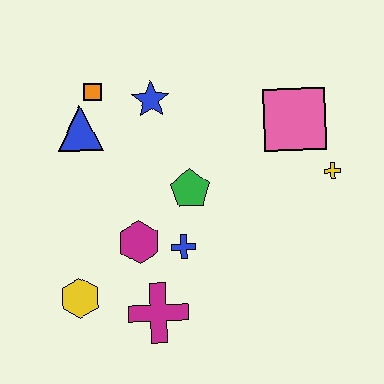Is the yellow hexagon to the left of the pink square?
Yes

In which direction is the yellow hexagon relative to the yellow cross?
The yellow hexagon is to the left of the yellow cross.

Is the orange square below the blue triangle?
No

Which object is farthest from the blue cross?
The orange square is farthest from the blue cross.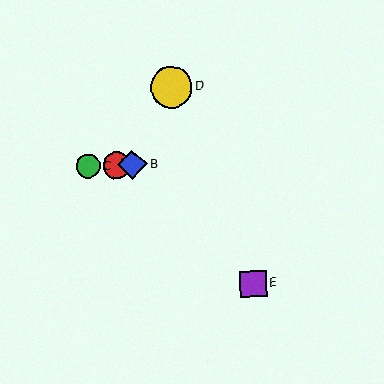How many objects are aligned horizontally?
3 objects (A, B, C) are aligned horizontally.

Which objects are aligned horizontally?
Objects A, B, C are aligned horizontally.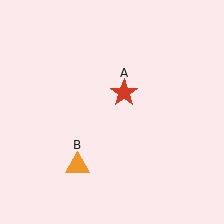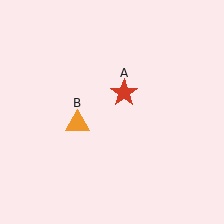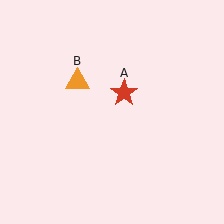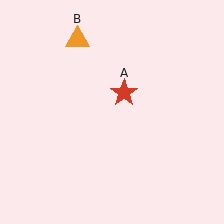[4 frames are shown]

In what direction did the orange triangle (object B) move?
The orange triangle (object B) moved up.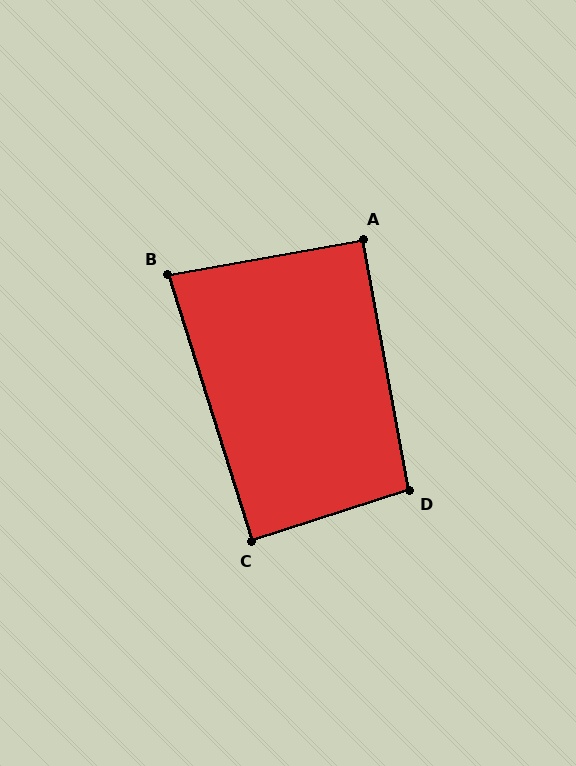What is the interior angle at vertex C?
Approximately 90 degrees (approximately right).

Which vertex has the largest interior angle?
D, at approximately 97 degrees.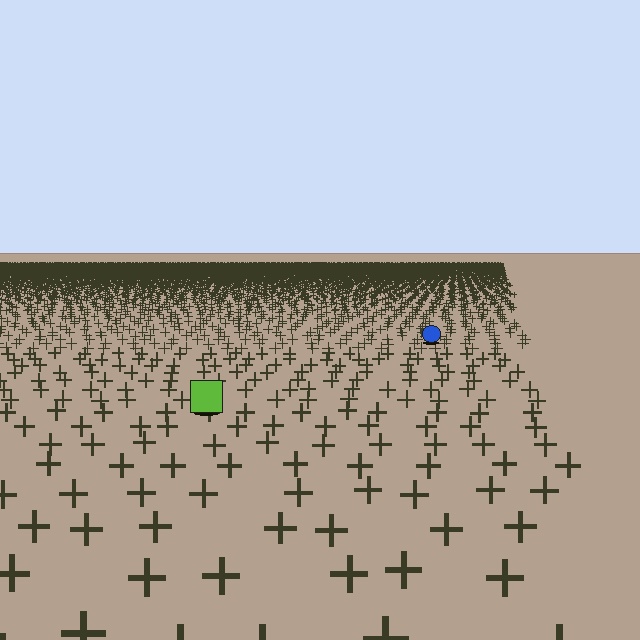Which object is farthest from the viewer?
The blue circle is farthest from the viewer. It appears smaller and the ground texture around it is denser.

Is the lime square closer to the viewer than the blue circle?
Yes. The lime square is closer — you can tell from the texture gradient: the ground texture is coarser near it.